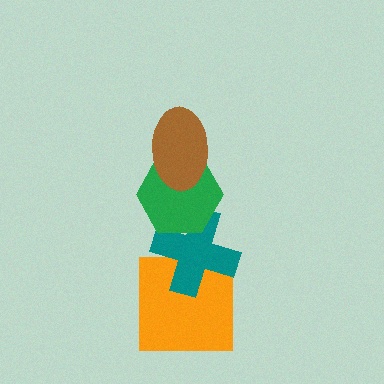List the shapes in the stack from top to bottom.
From top to bottom: the brown ellipse, the green hexagon, the teal cross, the orange square.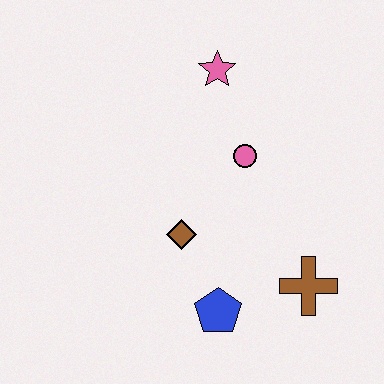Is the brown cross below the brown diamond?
Yes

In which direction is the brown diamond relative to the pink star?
The brown diamond is below the pink star.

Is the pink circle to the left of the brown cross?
Yes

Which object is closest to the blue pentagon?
The brown diamond is closest to the blue pentagon.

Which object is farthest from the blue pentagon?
The pink star is farthest from the blue pentagon.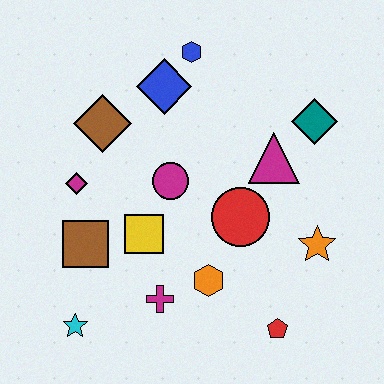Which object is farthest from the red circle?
The cyan star is farthest from the red circle.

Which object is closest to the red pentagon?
The orange hexagon is closest to the red pentagon.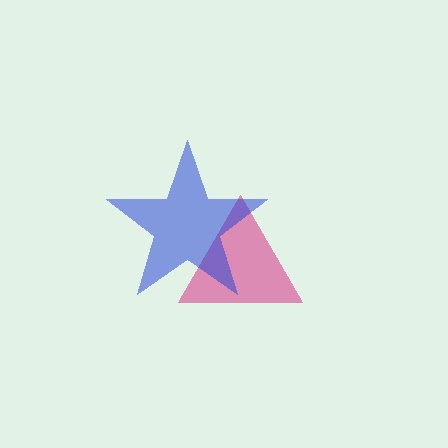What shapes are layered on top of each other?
The layered shapes are: a magenta triangle, a blue star.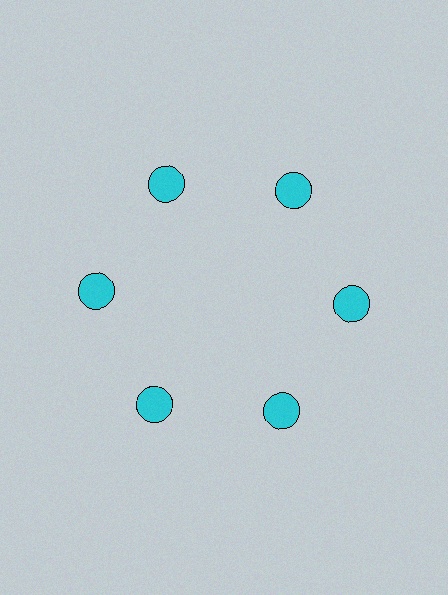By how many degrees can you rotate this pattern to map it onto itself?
The pattern maps onto itself every 60 degrees of rotation.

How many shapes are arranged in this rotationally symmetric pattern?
There are 6 shapes, arranged in 6 groups of 1.